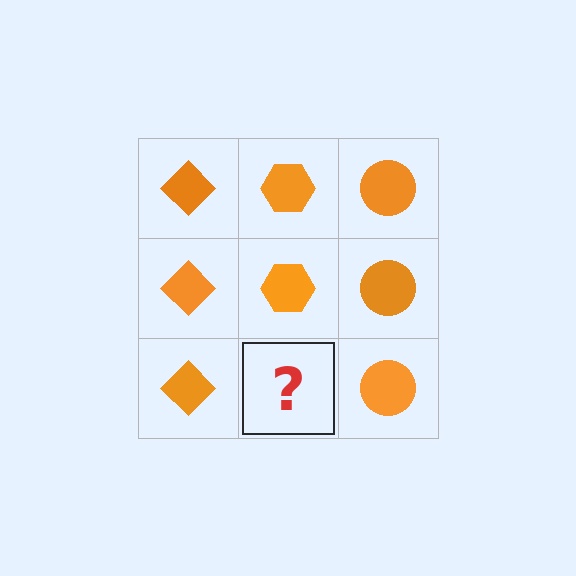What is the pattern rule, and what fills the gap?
The rule is that each column has a consistent shape. The gap should be filled with an orange hexagon.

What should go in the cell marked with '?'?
The missing cell should contain an orange hexagon.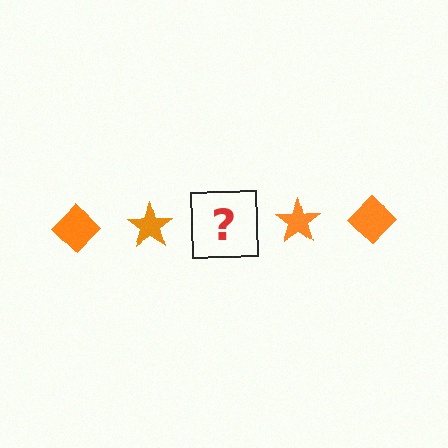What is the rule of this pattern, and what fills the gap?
The rule is that the pattern cycles through diamond, star shapes in orange. The gap should be filled with an orange diamond.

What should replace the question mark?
The question mark should be replaced with an orange diamond.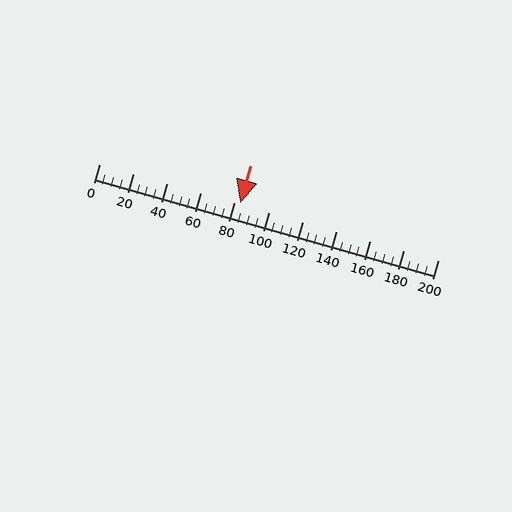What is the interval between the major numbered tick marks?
The major tick marks are spaced 20 units apart.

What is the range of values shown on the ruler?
The ruler shows values from 0 to 200.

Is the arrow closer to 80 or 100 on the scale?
The arrow is closer to 80.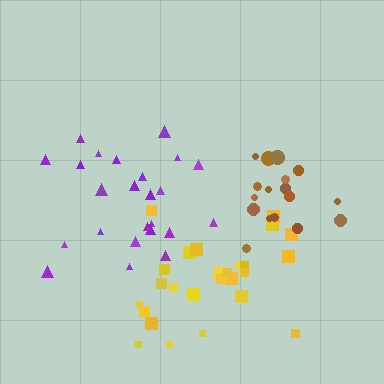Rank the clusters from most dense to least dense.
brown, yellow, purple.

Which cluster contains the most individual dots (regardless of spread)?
Yellow (26).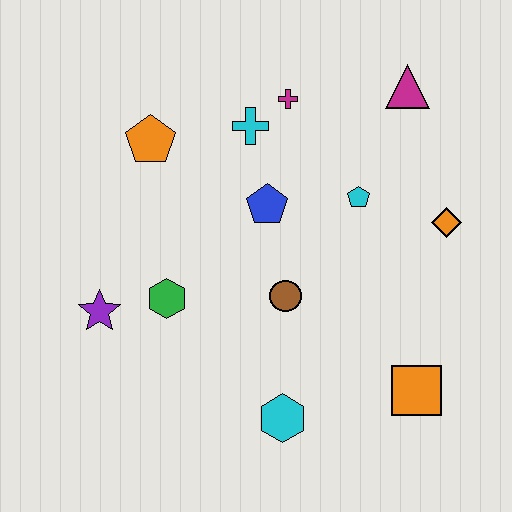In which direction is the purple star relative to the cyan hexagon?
The purple star is to the left of the cyan hexagon.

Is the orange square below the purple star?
Yes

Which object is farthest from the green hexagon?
The magenta triangle is farthest from the green hexagon.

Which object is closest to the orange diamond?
The cyan pentagon is closest to the orange diamond.